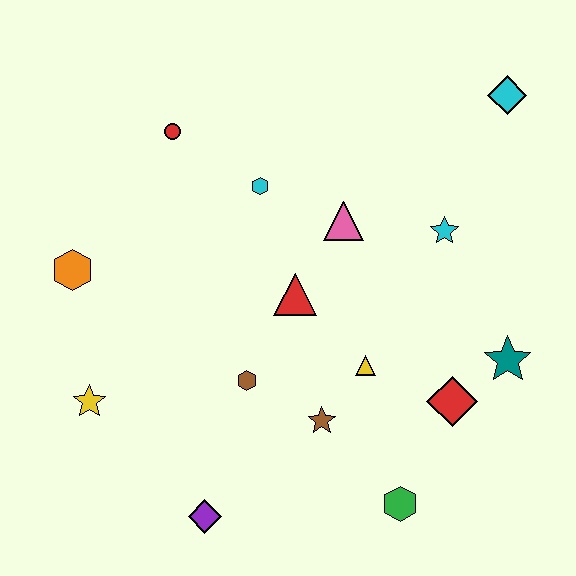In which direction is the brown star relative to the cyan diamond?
The brown star is below the cyan diamond.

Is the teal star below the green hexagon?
No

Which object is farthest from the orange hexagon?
The cyan diamond is farthest from the orange hexagon.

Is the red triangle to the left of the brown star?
Yes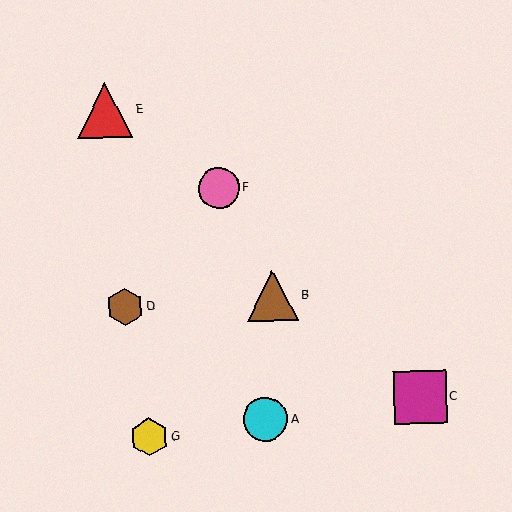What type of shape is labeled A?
Shape A is a cyan circle.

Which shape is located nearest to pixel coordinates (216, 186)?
The pink circle (labeled F) at (219, 188) is nearest to that location.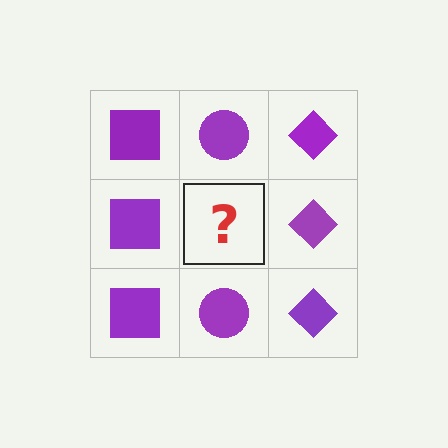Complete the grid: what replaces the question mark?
The question mark should be replaced with a purple circle.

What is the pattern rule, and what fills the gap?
The rule is that each column has a consistent shape. The gap should be filled with a purple circle.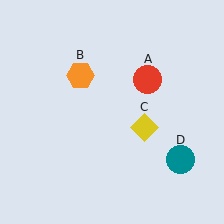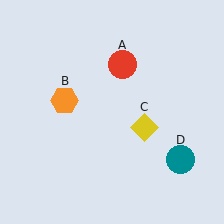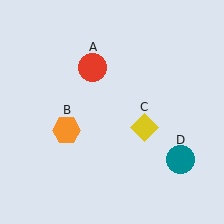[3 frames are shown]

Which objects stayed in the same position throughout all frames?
Yellow diamond (object C) and teal circle (object D) remained stationary.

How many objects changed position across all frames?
2 objects changed position: red circle (object A), orange hexagon (object B).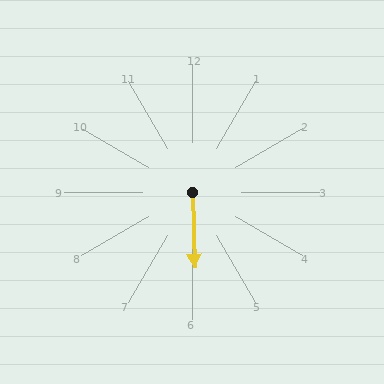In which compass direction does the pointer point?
South.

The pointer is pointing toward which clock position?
Roughly 6 o'clock.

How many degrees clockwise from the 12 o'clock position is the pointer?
Approximately 178 degrees.